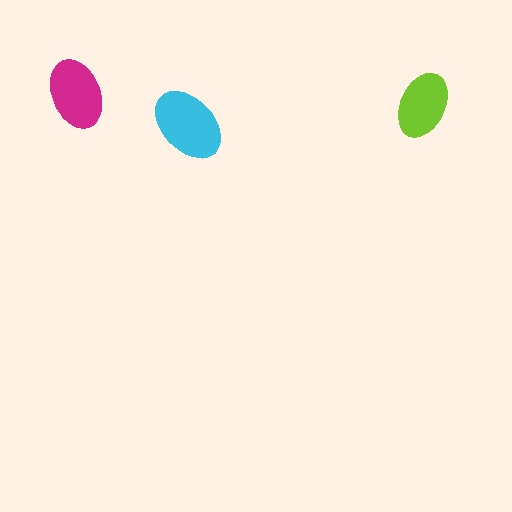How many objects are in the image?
There are 3 objects in the image.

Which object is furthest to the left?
The magenta ellipse is leftmost.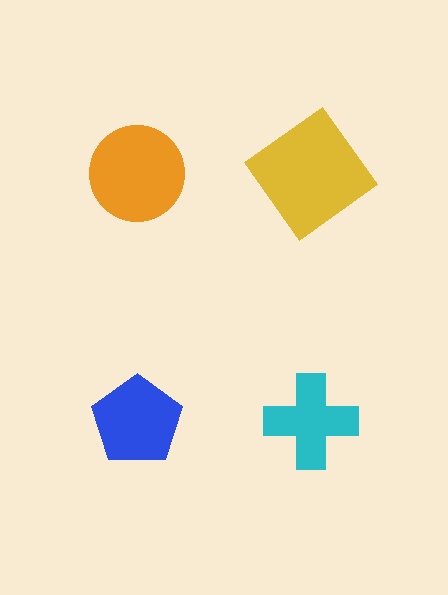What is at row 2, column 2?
A cyan cross.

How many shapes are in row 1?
2 shapes.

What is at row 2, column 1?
A blue pentagon.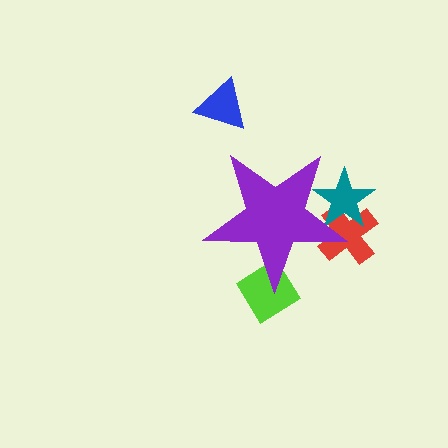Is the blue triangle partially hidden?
No, the blue triangle is fully visible.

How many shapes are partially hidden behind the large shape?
3 shapes are partially hidden.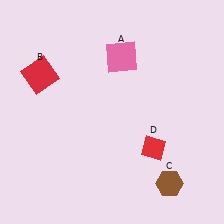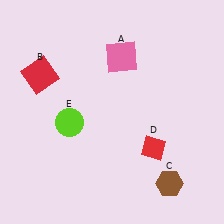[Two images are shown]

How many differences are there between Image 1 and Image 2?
There is 1 difference between the two images.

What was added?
A lime circle (E) was added in Image 2.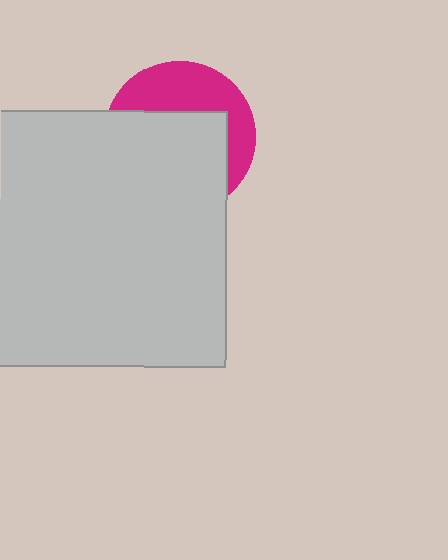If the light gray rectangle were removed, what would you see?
You would see the complete magenta circle.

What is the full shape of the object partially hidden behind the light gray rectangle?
The partially hidden object is a magenta circle.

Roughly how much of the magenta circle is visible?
A small part of it is visible (roughly 39%).